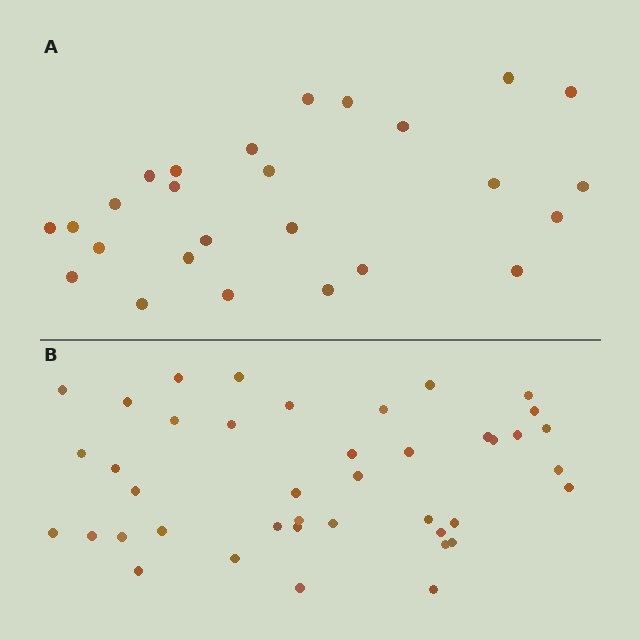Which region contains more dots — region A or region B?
Region B (the bottom region) has more dots.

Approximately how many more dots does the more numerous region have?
Region B has approximately 15 more dots than region A.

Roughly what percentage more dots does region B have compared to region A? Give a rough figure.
About 60% more.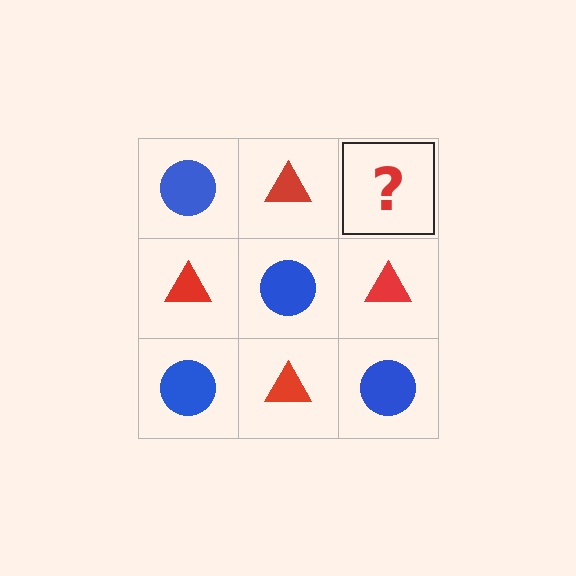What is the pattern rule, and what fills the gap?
The rule is that it alternates blue circle and red triangle in a checkerboard pattern. The gap should be filled with a blue circle.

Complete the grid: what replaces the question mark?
The question mark should be replaced with a blue circle.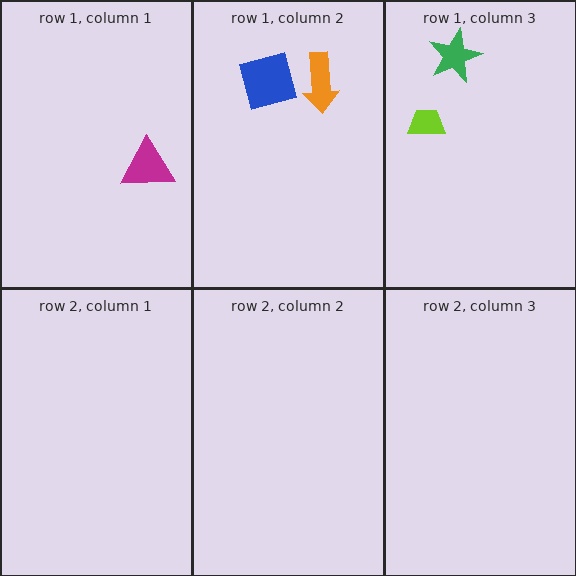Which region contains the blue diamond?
The row 1, column 2 region.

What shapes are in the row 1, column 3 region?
The lime trapezoid, the green star.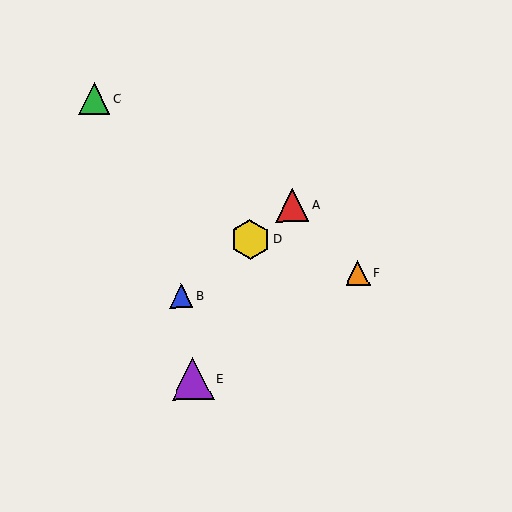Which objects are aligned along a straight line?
Objects A, B, D are aligned along a straight line.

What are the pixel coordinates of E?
Object E is at (193, 379).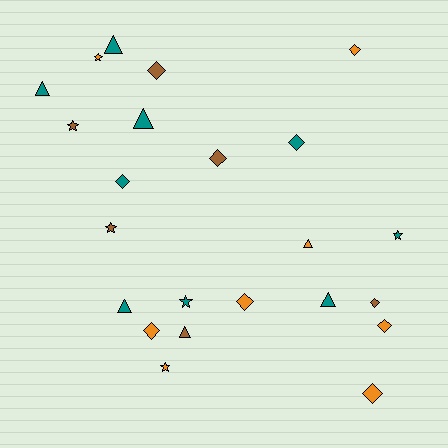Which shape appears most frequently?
Diamond, with 10 objects.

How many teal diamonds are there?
There are 2 teal diamonds.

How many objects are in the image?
There are 23 objects.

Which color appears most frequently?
Teal, with 9 objects.